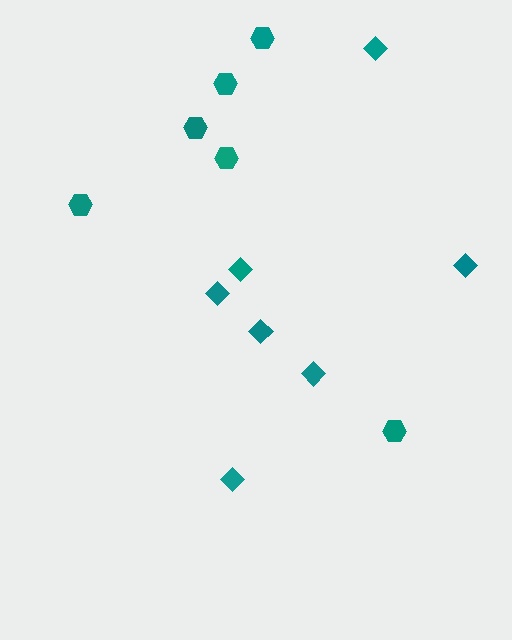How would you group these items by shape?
There are 2 groups: one group of diamonds (7) and one group of hexagons (6).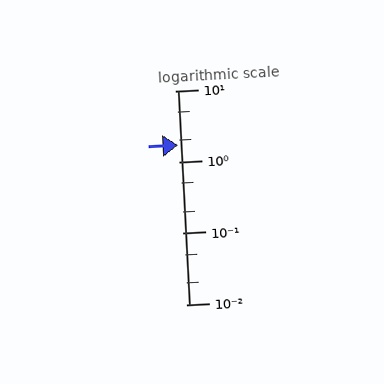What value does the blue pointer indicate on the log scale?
The pointer indicates approximately 1.7.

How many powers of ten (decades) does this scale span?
The scale spans 3 decades, from 0.01 to 10.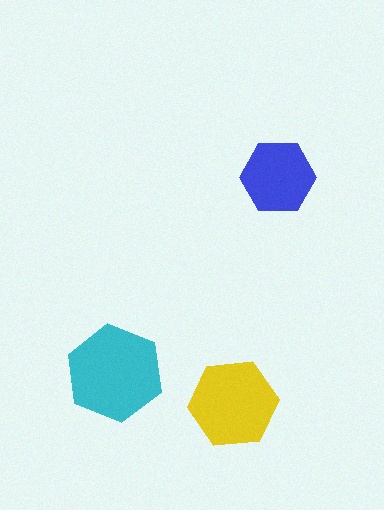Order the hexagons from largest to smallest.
the cyan one, the yellow one, the blue one.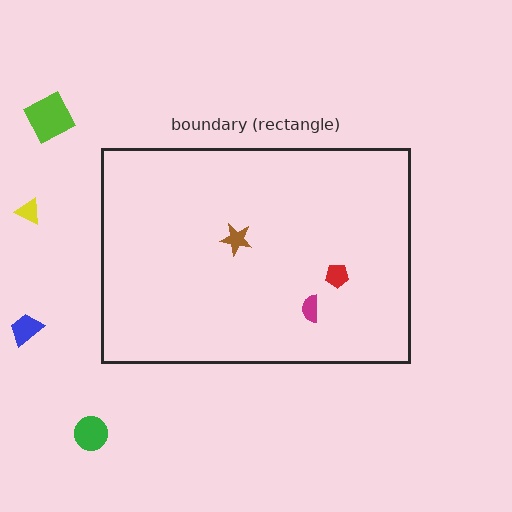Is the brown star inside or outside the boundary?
Inside.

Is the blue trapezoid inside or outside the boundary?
Outside.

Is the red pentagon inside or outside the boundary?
Inside.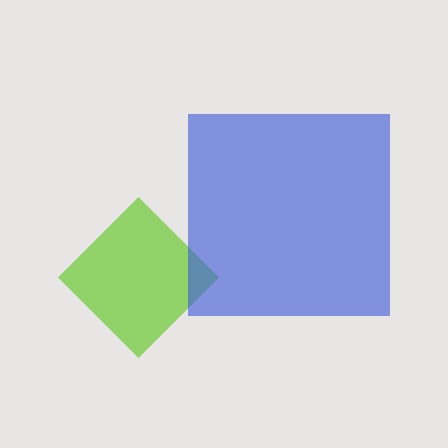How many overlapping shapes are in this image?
There are 2 overlapping shapes in the image.